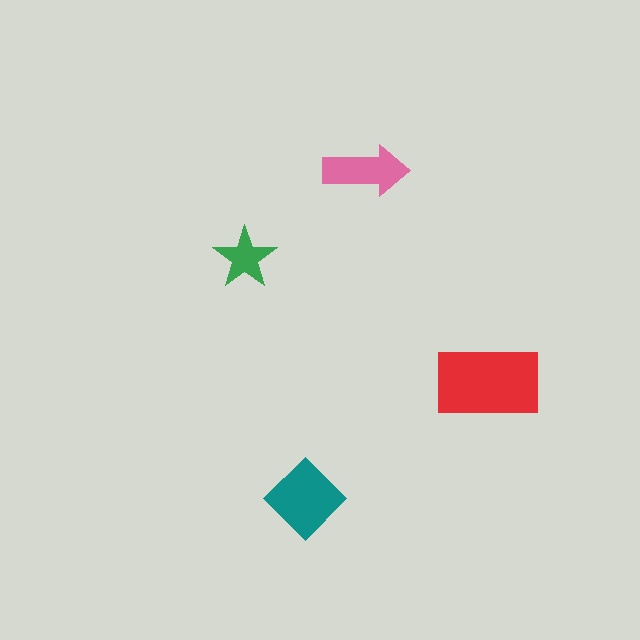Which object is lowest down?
The teal diamond is bottommost.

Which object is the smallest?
The green star.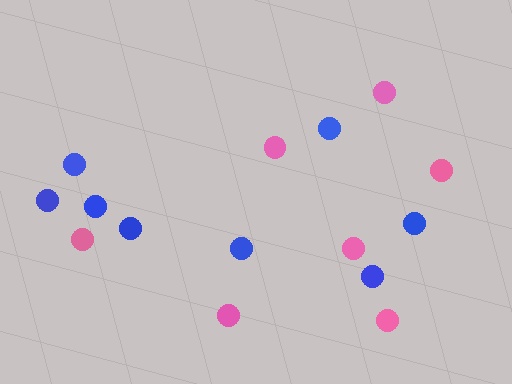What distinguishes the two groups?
There are 2 groups: one group of pink circles (7) and one group of blue circles (8).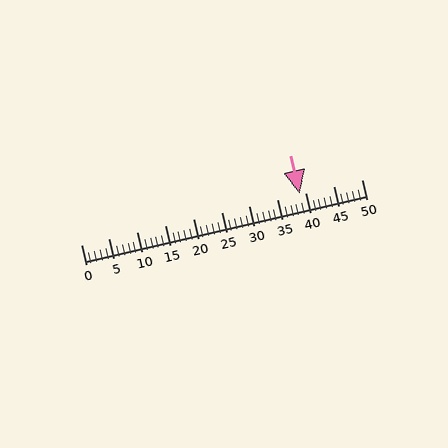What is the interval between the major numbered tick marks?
The major tick marks are spaced 5 units apart.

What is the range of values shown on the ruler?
The ruler shows values from 0 to 50.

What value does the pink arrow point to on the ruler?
The pink arrow points to approximately 39.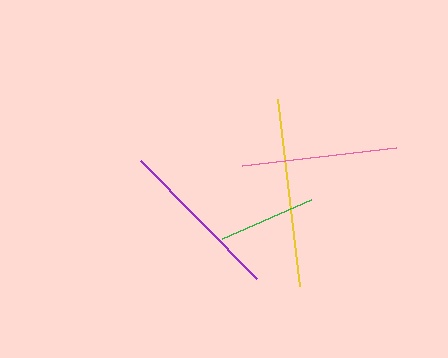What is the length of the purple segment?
The purple segment is approximately 165 pixels long.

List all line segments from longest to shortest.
From longest to shortest: yellow, purple, pink, green.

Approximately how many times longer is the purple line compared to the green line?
The purple line is approximately 1.7 times the length of the green line.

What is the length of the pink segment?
The pink segment is approximately 156 pixels long.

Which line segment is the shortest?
The green line is the shortest at approximately 97 pixels.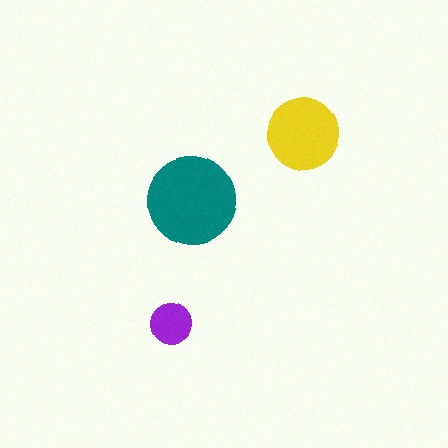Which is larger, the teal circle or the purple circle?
The teal one.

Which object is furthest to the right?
The yellow circle is rightmost.